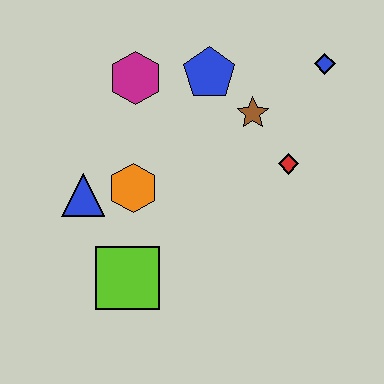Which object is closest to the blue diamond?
The brown star is closest to the blue diamond.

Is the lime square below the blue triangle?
Yes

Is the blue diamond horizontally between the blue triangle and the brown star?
No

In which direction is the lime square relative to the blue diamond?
The lime square is below the blue diamond.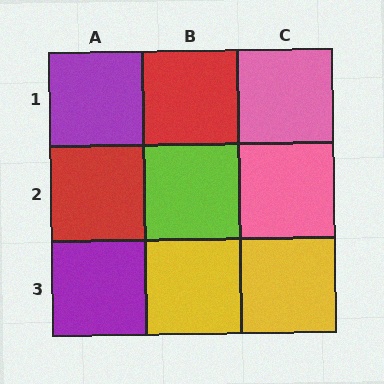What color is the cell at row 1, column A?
Purple.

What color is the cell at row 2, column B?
Lime.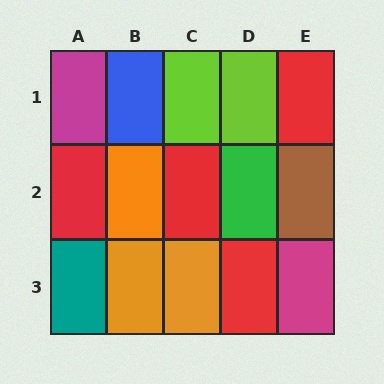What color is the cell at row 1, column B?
Blue.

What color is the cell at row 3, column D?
Red.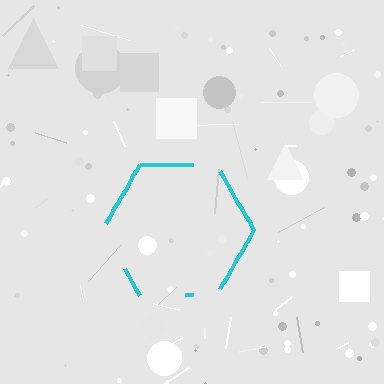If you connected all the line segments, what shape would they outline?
They would outline a hexagon.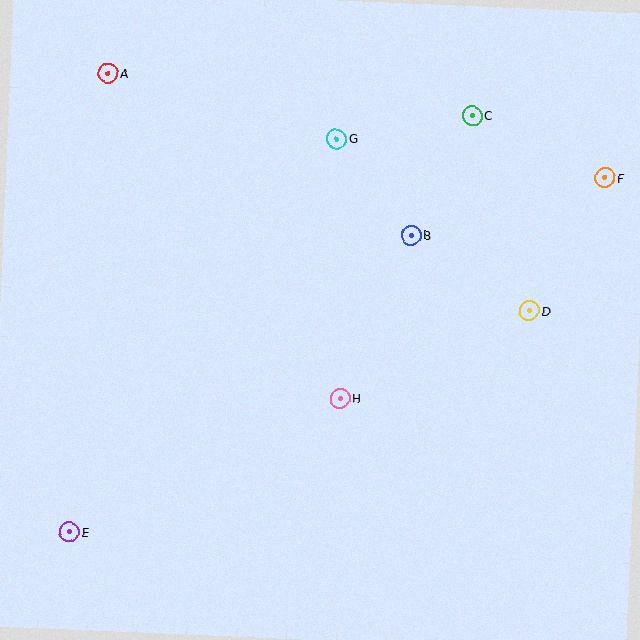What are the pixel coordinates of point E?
Point E is at (69, 532).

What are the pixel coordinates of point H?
Point H is at (340, 398).